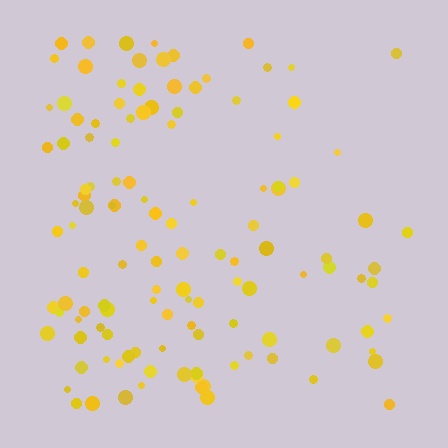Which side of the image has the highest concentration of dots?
The left.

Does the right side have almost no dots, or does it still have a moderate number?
Still a moderate number, just noticeably fewer than the left.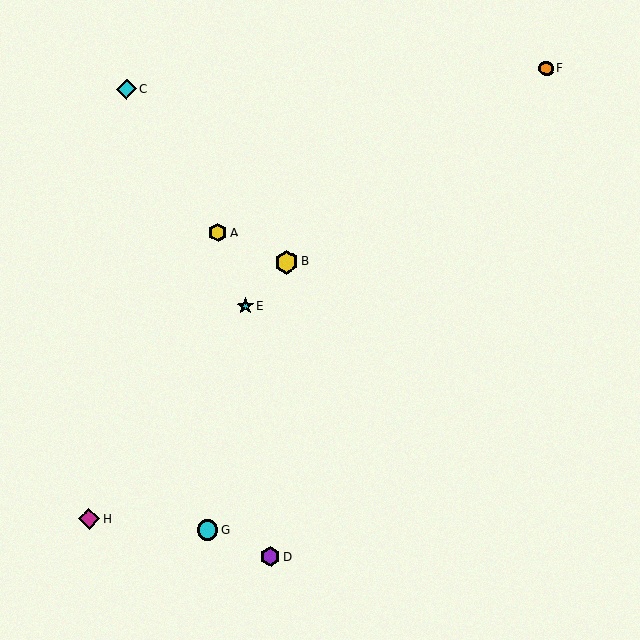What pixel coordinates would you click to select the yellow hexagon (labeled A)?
Click at (218, 232) to select the yellow hexagon A.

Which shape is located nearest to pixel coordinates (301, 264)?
The yellow hexagon (labeled B) at (286, 262) is nearest to that location.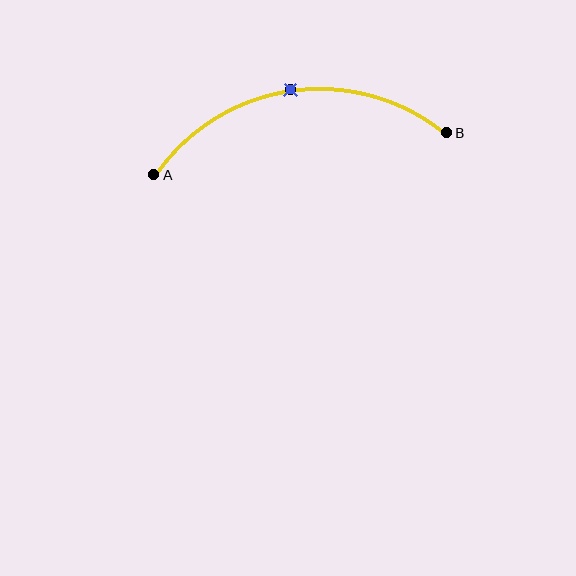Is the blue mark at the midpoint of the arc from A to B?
Yes. The blue mark lies on the arc at equal arc-length from both A and B — it is the arc midpoint.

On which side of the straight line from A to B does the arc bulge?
The arc bulges above the straight line connecting A and B.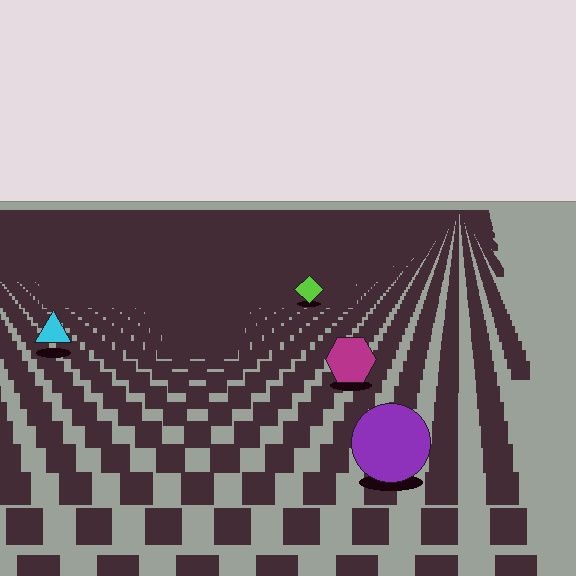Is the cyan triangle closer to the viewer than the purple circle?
No. The purple circle is closer — you can tell from the texture gradient: the ground texture is coarser near it.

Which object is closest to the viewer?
The purple circle is closest. The texture marks near it are larger and more spread out.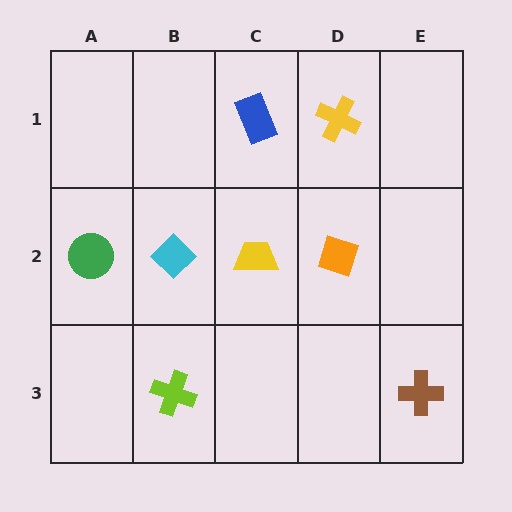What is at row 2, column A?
A green circle.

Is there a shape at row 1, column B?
No, that cell is empty.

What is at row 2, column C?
A yellow trapezoid.